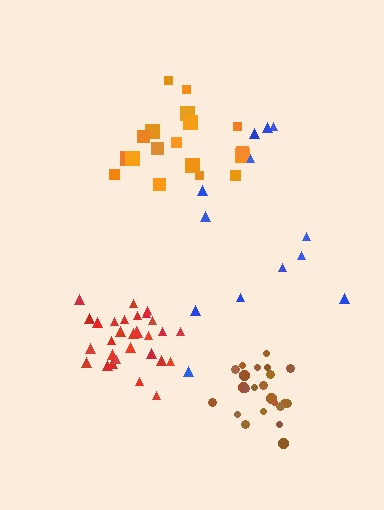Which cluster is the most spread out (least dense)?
Blue.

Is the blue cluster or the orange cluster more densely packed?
Orange.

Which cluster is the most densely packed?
Brown.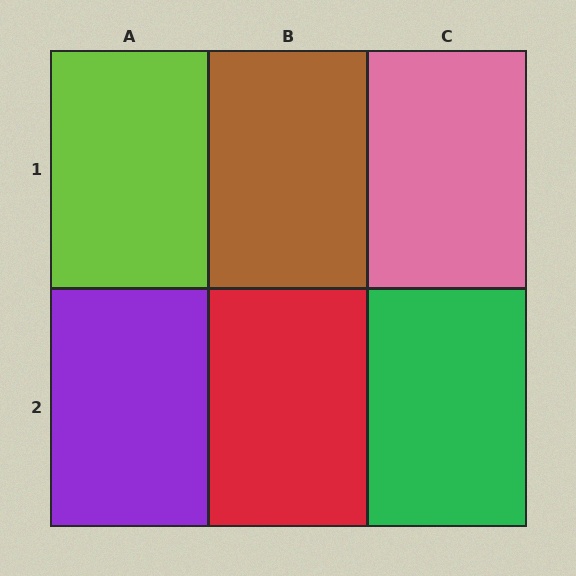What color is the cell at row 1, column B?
Brown.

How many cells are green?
1 cell is green.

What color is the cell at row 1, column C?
Pink.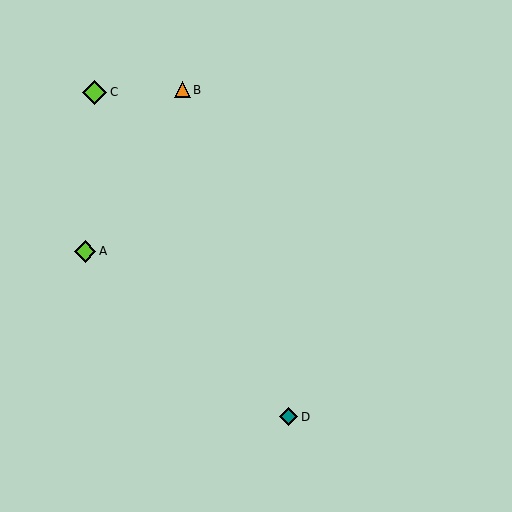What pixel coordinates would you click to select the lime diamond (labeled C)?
Click at (95, 92) to select the lime diamond C.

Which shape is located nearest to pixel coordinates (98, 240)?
The lime diamond (labeled A) at (85, 251) is nearest to that location.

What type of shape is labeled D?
Shape D is a teal diamond.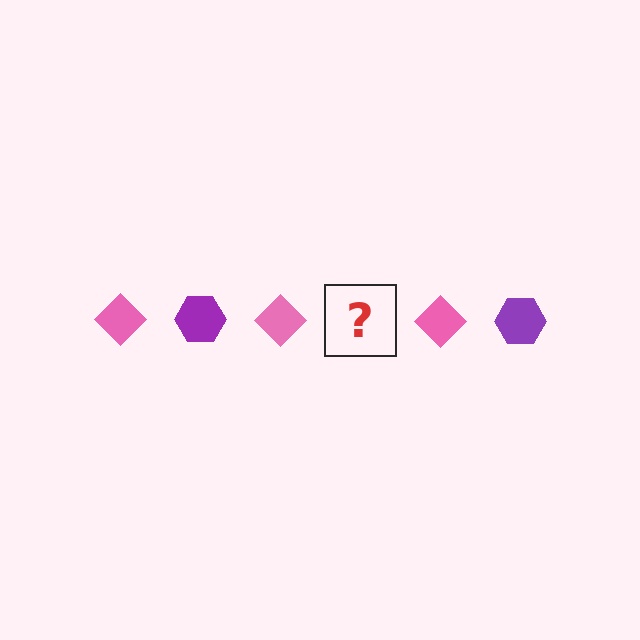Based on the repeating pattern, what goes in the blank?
The blank should be a purple hexagon.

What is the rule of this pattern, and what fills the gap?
The rule is that the pattern alternates between pink diamond and purple hexagon. The gap should be filled with a purple hexagon.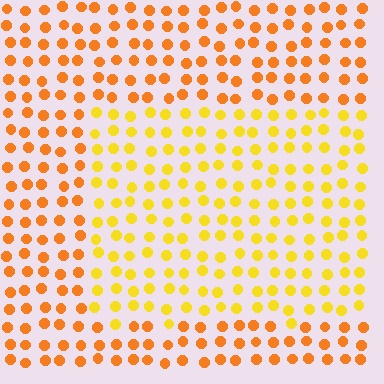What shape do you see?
I see a rectangle.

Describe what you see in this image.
The image is filled with small orange elements in a uniform arrangement. A rectangle-shaped region is visible where the elements are tinted to a slightly different hue, forming a subtle color boundary.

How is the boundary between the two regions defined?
The boundary is defined purely by a slight shift in hue (about 27 degrees). Spacing, size, and orientation are identical on both sides.